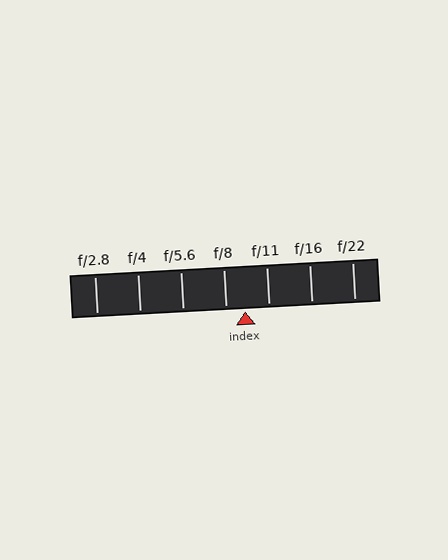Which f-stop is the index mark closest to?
The index mark is closest to f/8.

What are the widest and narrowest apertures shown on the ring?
The widest aperture shown is f/2.8 and the narrowest is f/22.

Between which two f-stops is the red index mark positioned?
The index mark is between f/8 and f/11.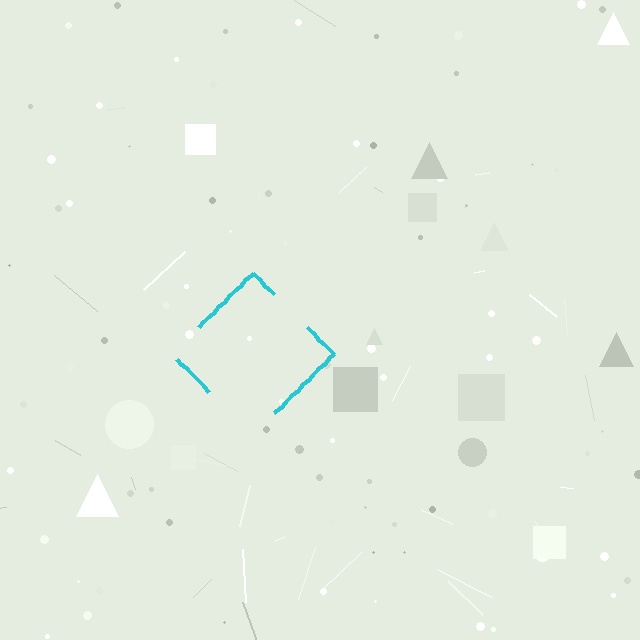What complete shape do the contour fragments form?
The contour fragments form a diamond.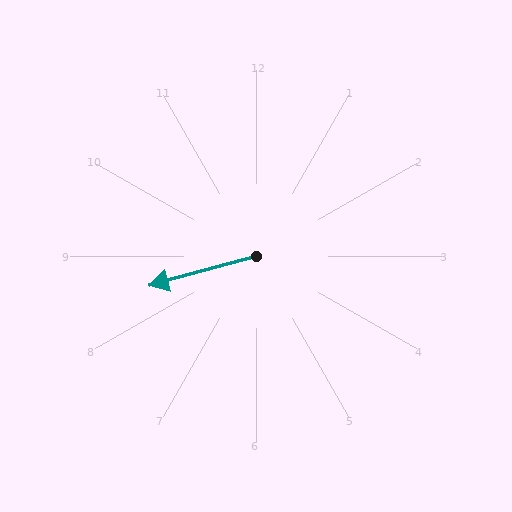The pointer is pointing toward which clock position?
Roughly 8 o'clock.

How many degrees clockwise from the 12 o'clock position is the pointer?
Approximately 255 degrees.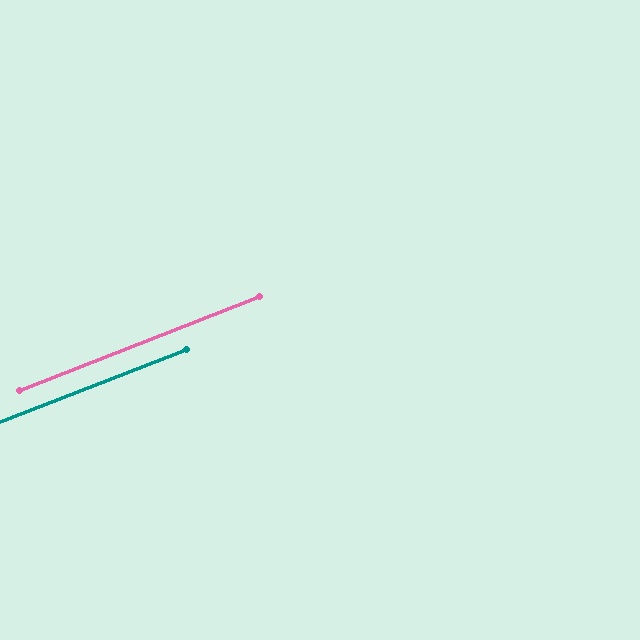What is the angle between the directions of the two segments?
Approximately 0 degrees.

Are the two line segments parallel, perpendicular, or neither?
Parallel — their directions differ by only 0.2°.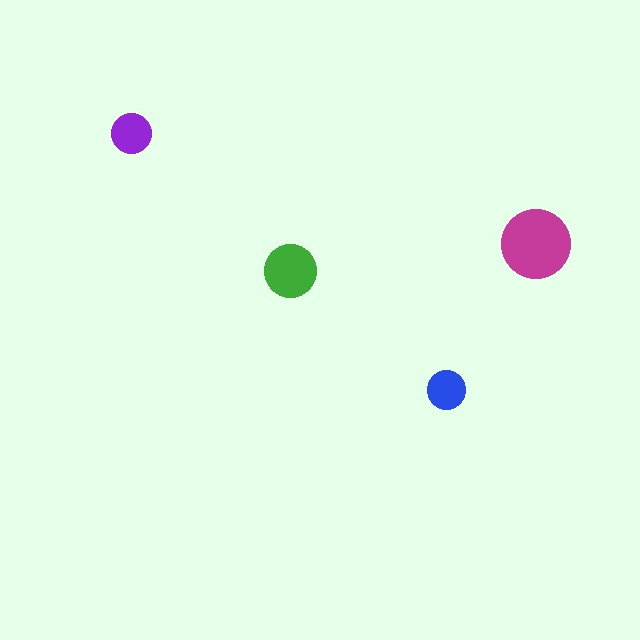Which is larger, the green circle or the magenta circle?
The magenta one.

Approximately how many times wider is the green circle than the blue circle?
About 1.5 times wider.